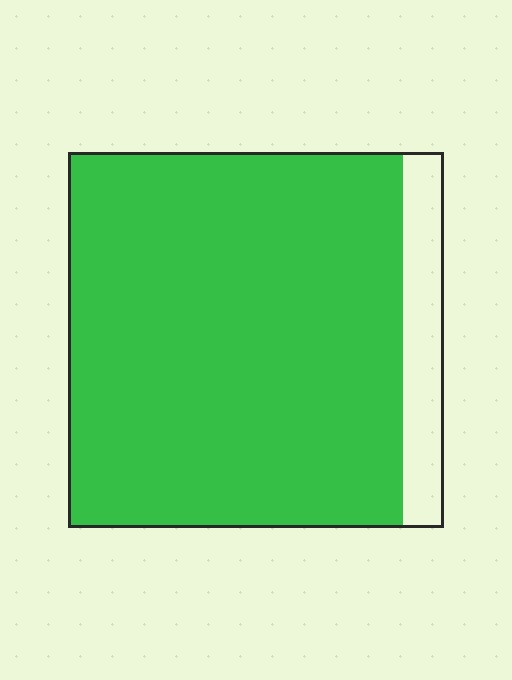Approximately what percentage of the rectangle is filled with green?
Approximately 90%.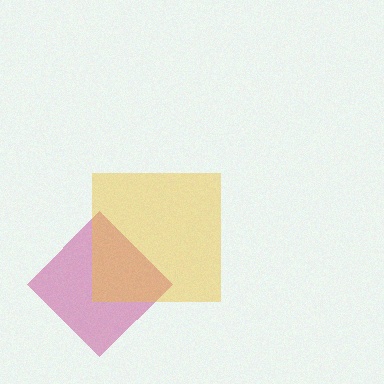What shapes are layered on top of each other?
The layered shapes are: a magenta diamond, a yellow square.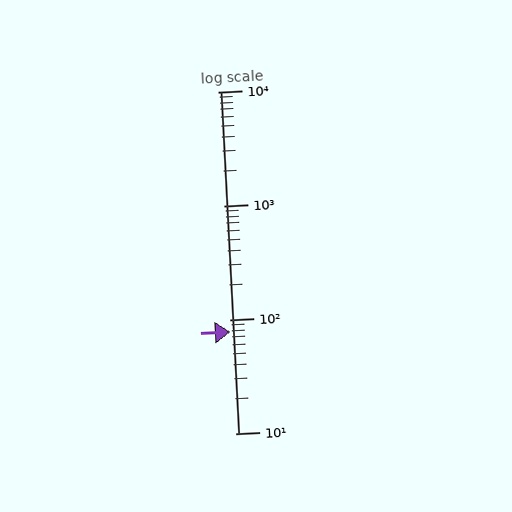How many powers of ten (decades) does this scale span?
The scale spans 3 decades, from 10 to 10000.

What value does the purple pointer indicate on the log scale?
The pointer indicates approximately 77.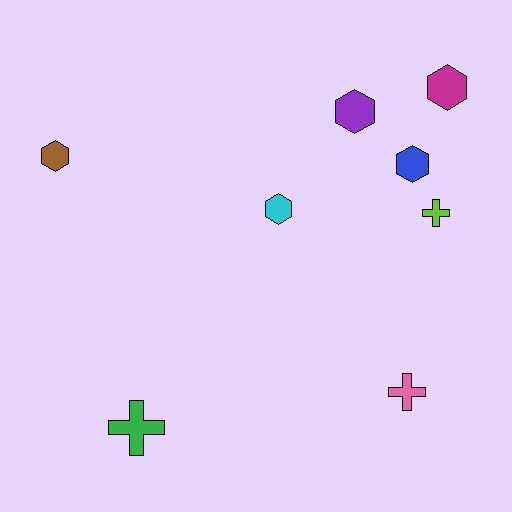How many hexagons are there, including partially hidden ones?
There are 5 hexagons.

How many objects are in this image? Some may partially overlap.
There are 8 objects.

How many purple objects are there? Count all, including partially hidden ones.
There is 1 purple object.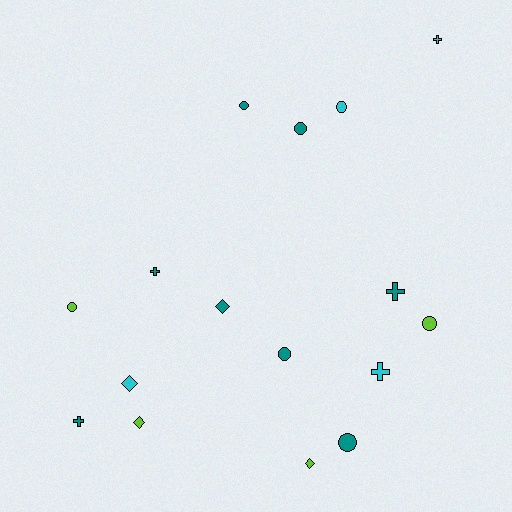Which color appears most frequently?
Teal, with 8 objects.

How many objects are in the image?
There are 16 objects.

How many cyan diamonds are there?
There is 1 cyan diamond.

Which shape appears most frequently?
Circle, with 7 objects.